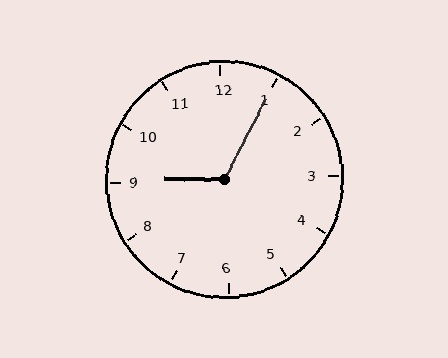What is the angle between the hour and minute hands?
Approximately 118 degrees.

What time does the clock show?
9:05.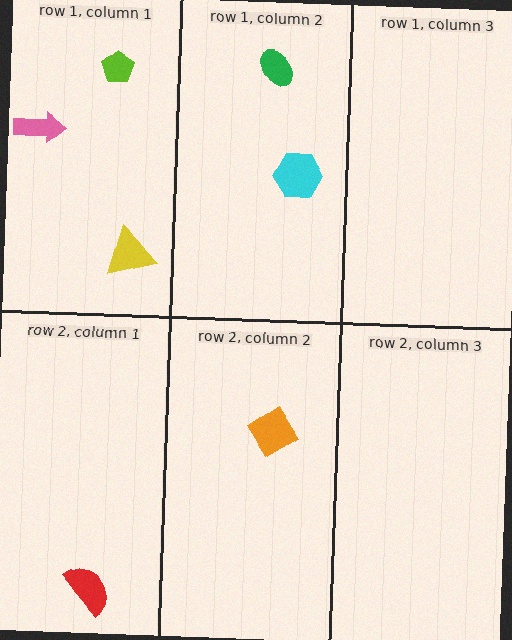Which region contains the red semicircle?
The row 2, column 1 region.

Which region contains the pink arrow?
The row 1, column 1 region.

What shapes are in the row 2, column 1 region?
The red semicircle.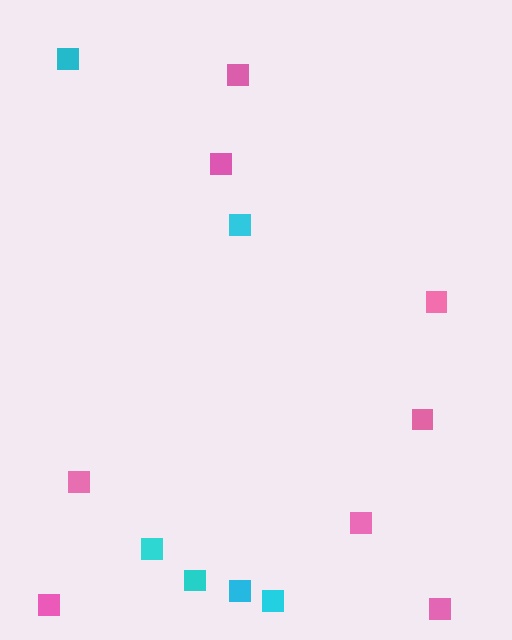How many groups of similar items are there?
There are 2 groups: one group of pink squares (8) and one group of cyan squares (6).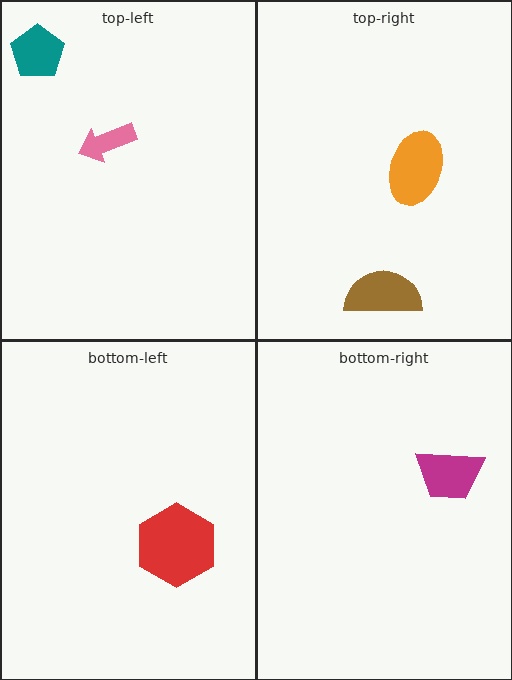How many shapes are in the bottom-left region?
1.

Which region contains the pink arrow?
The top-left region.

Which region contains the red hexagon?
The bottom-left region.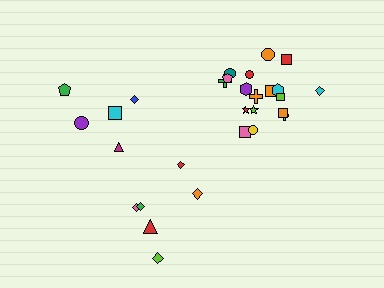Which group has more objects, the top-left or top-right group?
The top-right group.